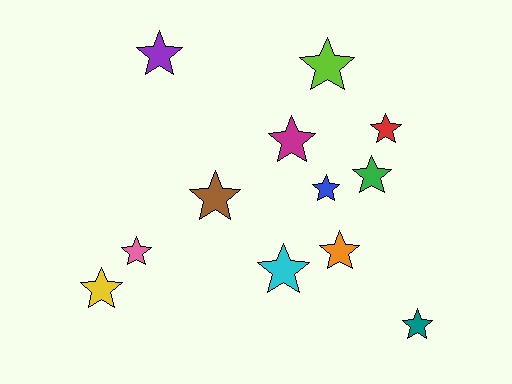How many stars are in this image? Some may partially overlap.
There are 12 stars.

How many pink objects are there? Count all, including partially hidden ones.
There is 1 pink object.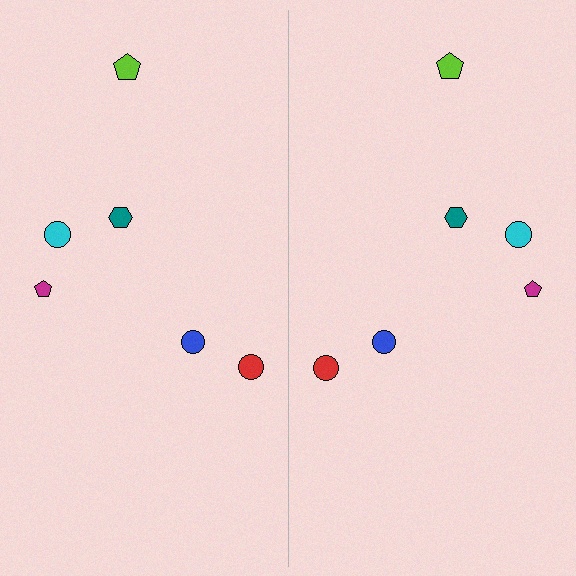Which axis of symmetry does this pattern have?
The pattern has a vertical axis of symmetry running through the center of the image.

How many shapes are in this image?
There are 12 shapes in this image.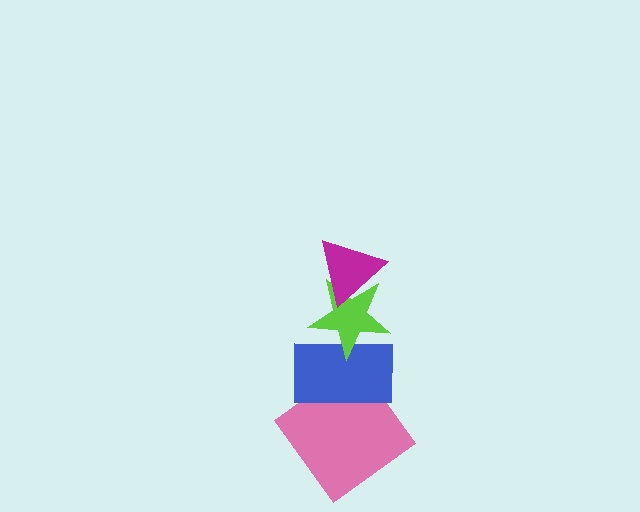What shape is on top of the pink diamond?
The blue rectangle is on top of the pink diamond.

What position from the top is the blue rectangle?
The blue rectangle is 3rd from the top.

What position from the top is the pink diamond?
The pink diamond is 4th from the top.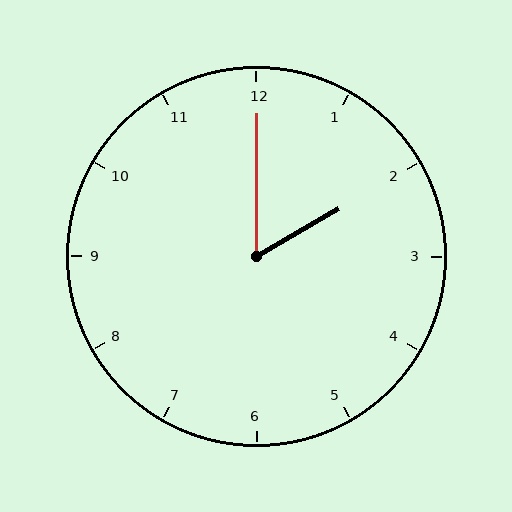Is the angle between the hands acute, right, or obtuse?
It is acute.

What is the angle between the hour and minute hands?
Approximately 60 degrees.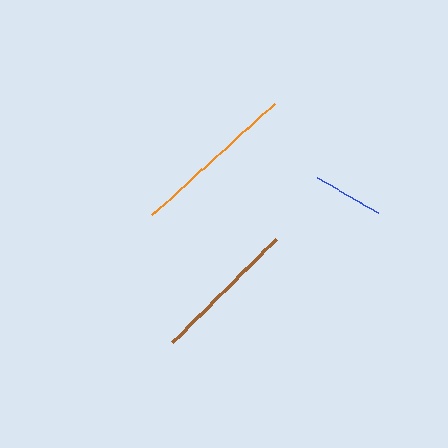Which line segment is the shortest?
The blue line is the shortest at approximately 70 pixels.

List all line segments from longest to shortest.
From longest to shortest: orange, brown, blue.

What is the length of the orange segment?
The orange segment is approximately 165 pixels long.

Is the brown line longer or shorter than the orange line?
The orange line is longer than the brown line.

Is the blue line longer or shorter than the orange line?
The orange line is longer than the blue line.